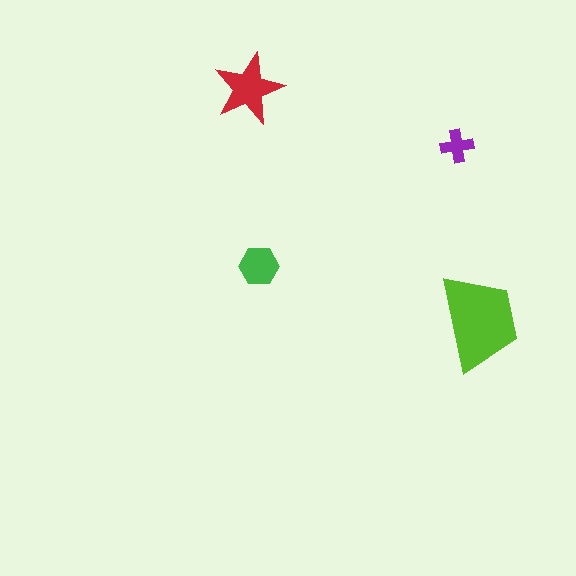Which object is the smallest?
The purple cross.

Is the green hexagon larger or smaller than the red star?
Smaller.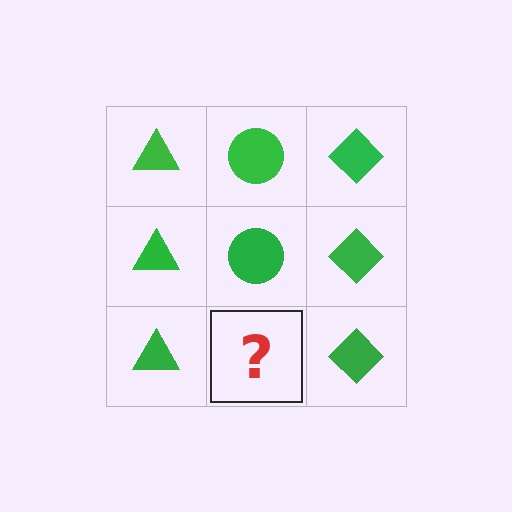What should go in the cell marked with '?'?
The missing cell should contain a green circle.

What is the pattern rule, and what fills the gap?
The rule is that each column has a consistent shape. The gap should be filled with a green circle.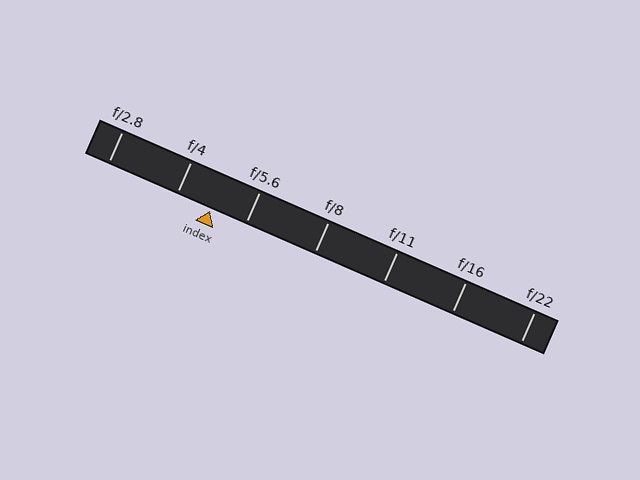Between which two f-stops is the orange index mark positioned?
The index mark is between f/4 and f/5.6.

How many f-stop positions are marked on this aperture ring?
There are 7 f-stop positions marked.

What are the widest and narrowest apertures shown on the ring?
The widest aperture shown is f/2.8 and the narrowest is f/22.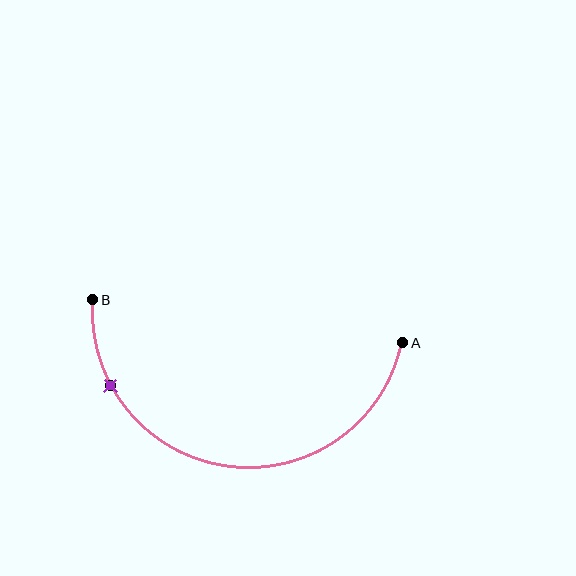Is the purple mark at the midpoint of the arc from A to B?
No. The purple mark lies on the arc but is closer to endpoint B. The arc midpoint would be at the point on the curve equidistant along the arc from both A and B.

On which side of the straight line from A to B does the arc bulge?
The arc bulges below the straight line connecting A and B.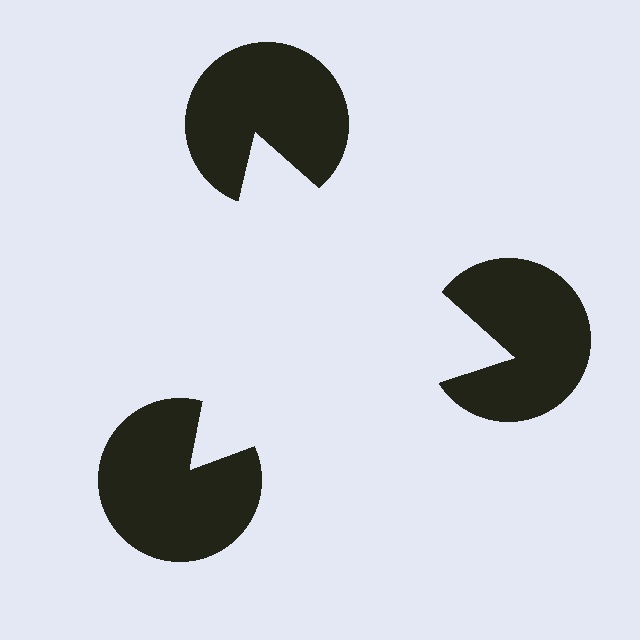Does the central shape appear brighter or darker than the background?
It typically appears slightly brighter than the background, even though no actual brightness change is drawn.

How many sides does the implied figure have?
3 sides.